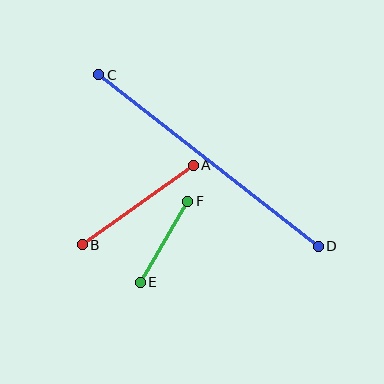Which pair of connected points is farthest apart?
Points C and D are farthest apart.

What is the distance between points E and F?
The distance is approximately 94 pixels.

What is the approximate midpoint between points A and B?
The midpoint is at approximately (138, 205) pixels.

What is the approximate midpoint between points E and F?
The midpoint is at approximately (164, 242) pixels.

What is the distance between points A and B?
The distance is approximately 136 pixels.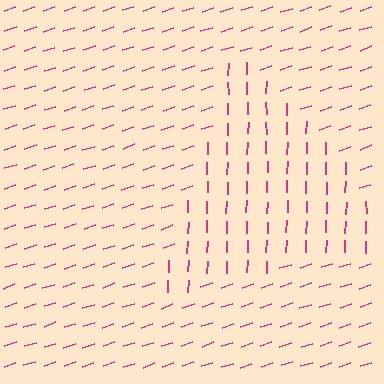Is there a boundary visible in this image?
Yes, there is a texture boundary formed by a change in line orientation.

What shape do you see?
I see a triangle.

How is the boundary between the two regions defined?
The boundary is defined purely by a change in line orientation (approximately 70 degrees difference). All lines are the same color and thickness.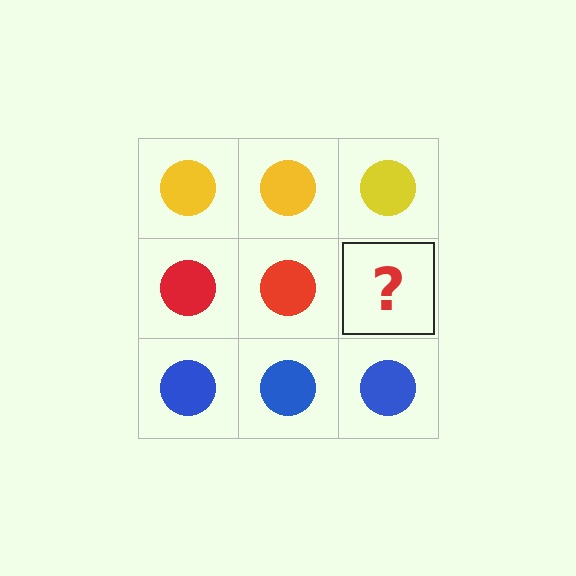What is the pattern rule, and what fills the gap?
The rule is that each row has a consistent color. The gap should be filled with a red circle.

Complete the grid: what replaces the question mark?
The question mark should be replaced with a red circle.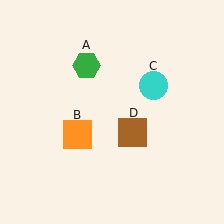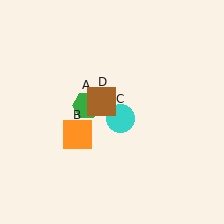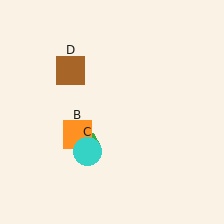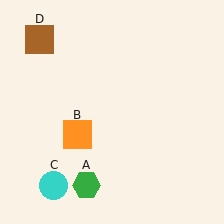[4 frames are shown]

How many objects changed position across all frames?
3 objects changed position: green hexagon (object A), cyan circle (object C), brown square (object D).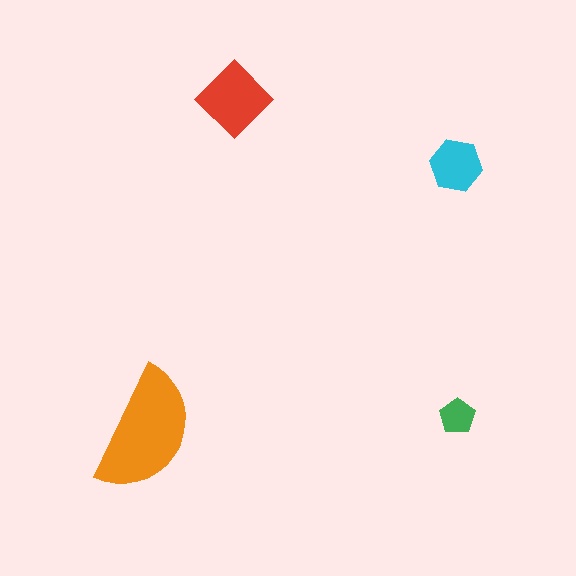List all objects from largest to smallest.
The orange semicircle, the red diamond, the cyan hexagon, the green pentagon.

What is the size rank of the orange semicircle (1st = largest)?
1st.